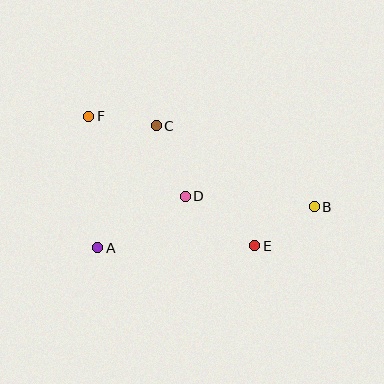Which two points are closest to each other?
Points C and F are closest to each other.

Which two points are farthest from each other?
Points B and F are farthest from each other.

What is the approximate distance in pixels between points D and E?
The distance between D and E is approximately 85 pixels.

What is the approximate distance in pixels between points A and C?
The distance between A and C is approximately 135 pixels.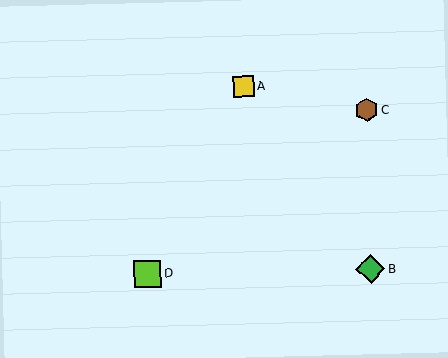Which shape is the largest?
The green diamond (labeled B) is the largest.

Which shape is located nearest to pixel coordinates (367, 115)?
The brown hexagon (labeled C) at (367, 110) is nearest to that location.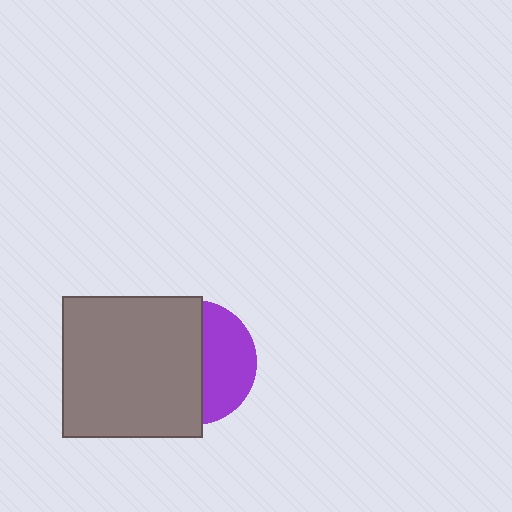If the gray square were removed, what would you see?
You would see the complete purple circle.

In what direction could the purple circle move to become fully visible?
The purple circle could move right. That would shift it out from behind the gray square entirely.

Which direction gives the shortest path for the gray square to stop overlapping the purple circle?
Moving left gives the shortest separation.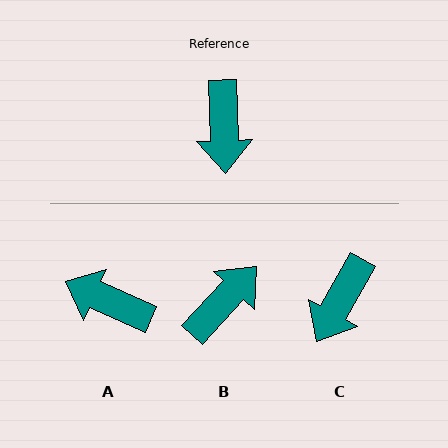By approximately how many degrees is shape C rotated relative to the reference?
Approximately 31 degrees clockwise.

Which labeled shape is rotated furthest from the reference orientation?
B, about 135 degrees away.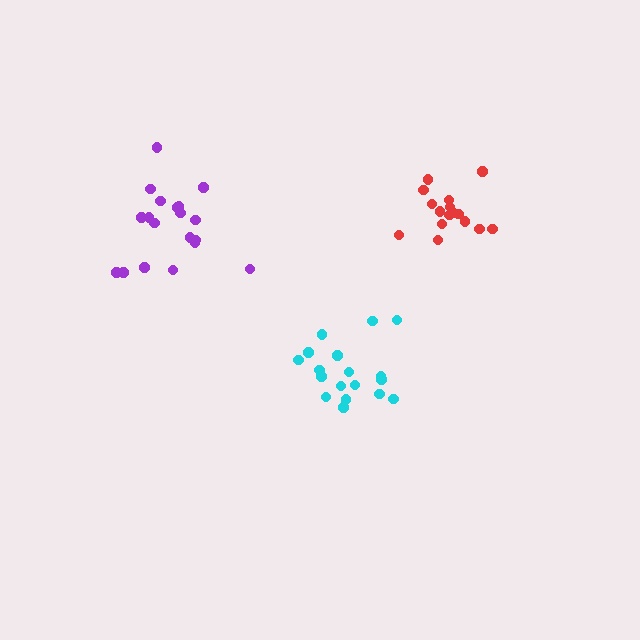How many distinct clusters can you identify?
There are 3 distinct clusters.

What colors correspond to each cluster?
The clusters are colored: red, cyan, purple.